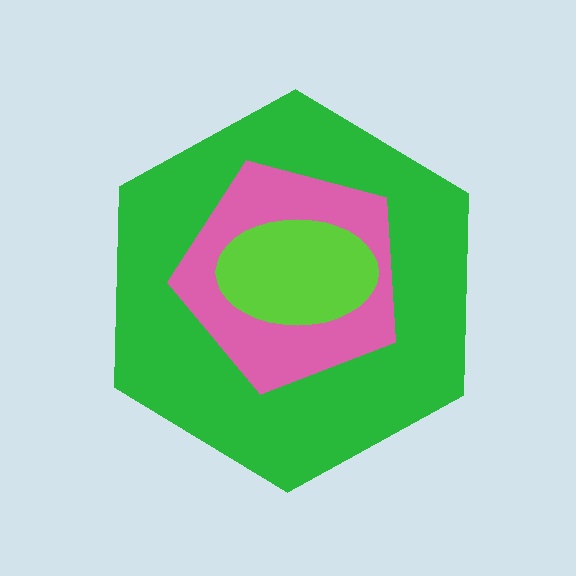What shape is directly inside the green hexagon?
The pink pentagon.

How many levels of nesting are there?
3.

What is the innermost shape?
The lime ellipse.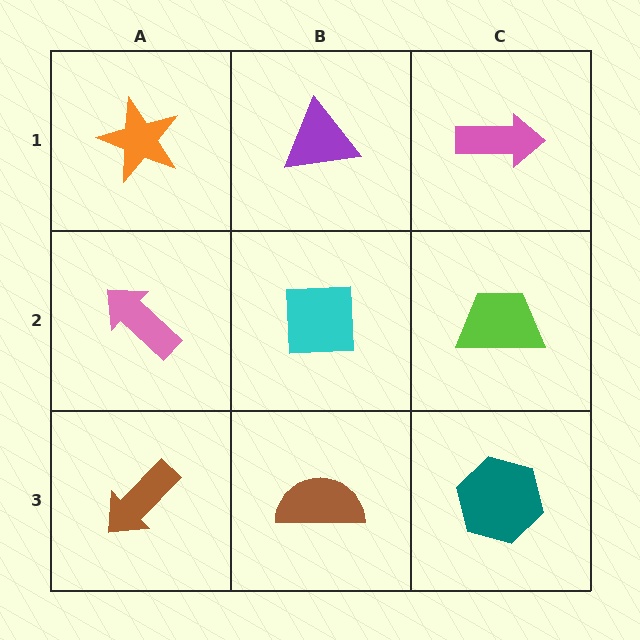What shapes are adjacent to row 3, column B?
A cyan square (row 2, column B), a brown arrow (row 3, column A), a teal hexagon (row 3, column C).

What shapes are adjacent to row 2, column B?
A purple triangle (row 1, column B), a brown semicircle (row 3, column B), a pink arrow (row 2, column A), a lime trapezoid (row 2, column C).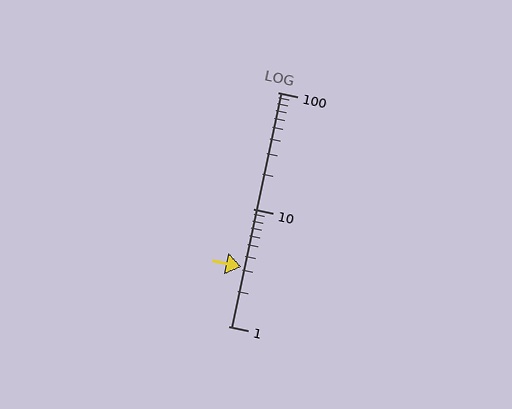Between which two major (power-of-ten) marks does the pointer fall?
The pointer is between 1 and 10.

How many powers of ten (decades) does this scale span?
The scale spans 2 decades, from 1 to 100.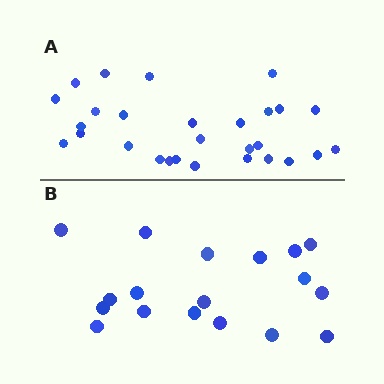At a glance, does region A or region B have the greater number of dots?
Region A (the top region) has more dots.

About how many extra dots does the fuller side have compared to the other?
Region A has roughly 10 or so more dots than region B.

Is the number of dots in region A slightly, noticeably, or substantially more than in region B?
Region A has substantially more. The ratio is roughly 1.6 to 1.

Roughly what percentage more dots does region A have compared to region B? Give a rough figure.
About 55% more.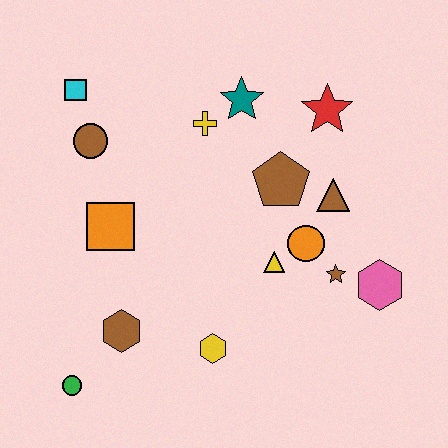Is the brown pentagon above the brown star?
Yes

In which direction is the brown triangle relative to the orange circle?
The brown triangle is above the orange circle.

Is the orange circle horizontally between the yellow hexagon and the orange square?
No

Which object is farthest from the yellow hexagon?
The cyan square is farthest from the yellow hexagon.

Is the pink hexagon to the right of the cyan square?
Yes